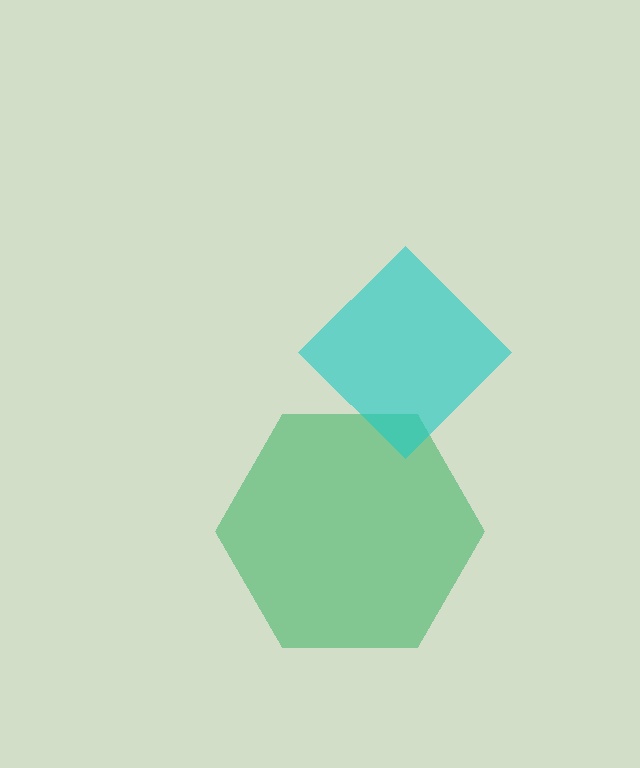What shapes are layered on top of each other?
The layered shapes are: a green hexagon, a cyan diamond.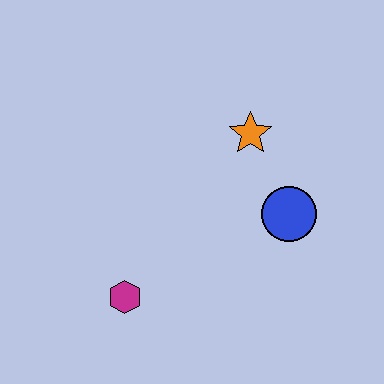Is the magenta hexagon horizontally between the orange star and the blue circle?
No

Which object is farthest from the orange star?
The magenta hexagon is farthest from the orange star.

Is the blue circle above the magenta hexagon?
Yes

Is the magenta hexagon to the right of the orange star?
No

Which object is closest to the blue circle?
The orange star is closest to the blue circle.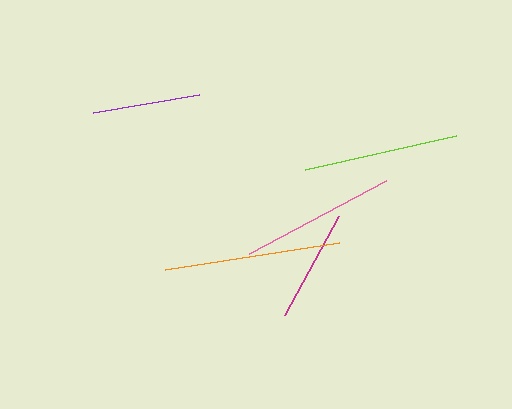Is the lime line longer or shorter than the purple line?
The lime line is longer than the purple line.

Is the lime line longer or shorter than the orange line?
The orange line is longer than the lime line.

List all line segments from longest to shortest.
From longest to shortest: orange, pink, lime, magenta, purple.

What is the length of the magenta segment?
The magenta segment is approximately 113 pixels long.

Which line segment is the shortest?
The purple line is the shortest at approximately 108 pixels.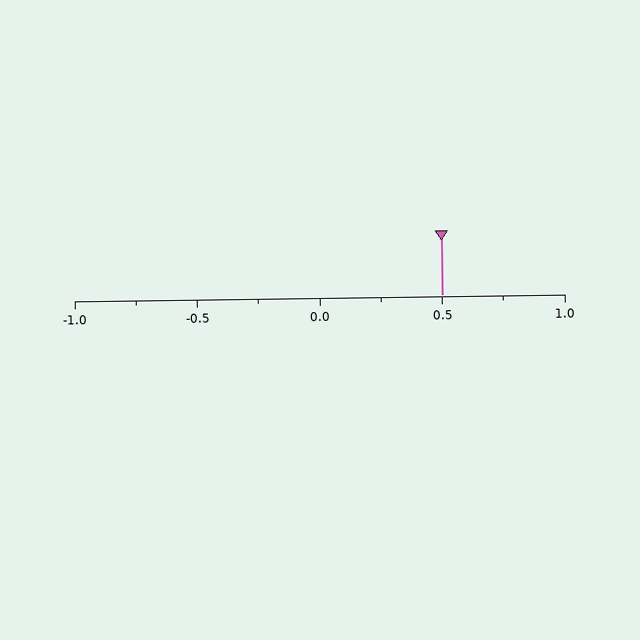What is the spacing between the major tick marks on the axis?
The major ticks are spaced 0.5 apart.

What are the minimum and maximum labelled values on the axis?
The axis runs from -1.0 to 1.0.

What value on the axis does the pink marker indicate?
The marker indicates approximately 0.5.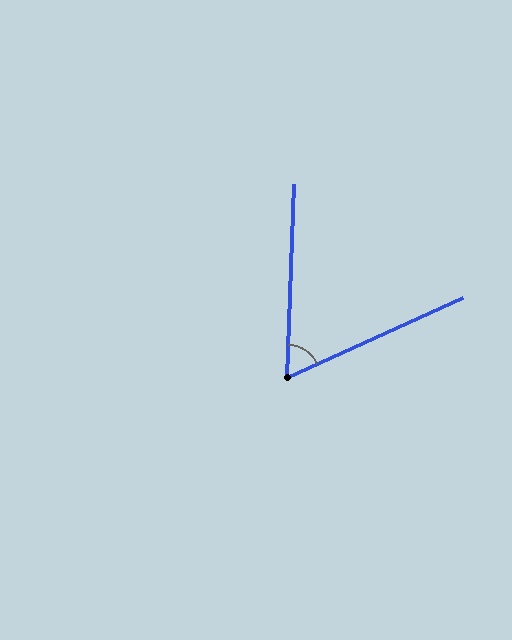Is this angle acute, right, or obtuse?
It is acute.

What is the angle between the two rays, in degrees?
Approximately 64 degrees.